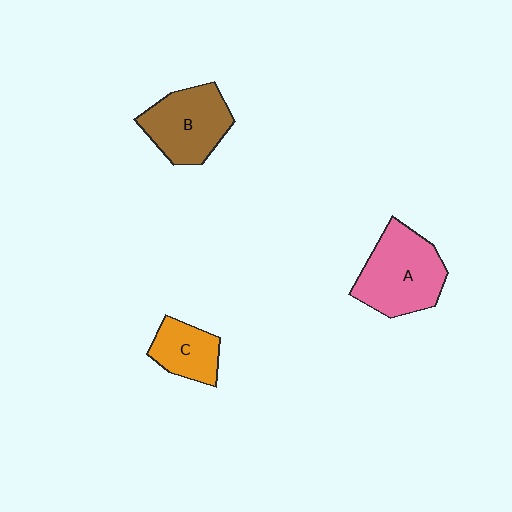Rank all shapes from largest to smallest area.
From largest to smallest: A (pink), B (brown), C (orange).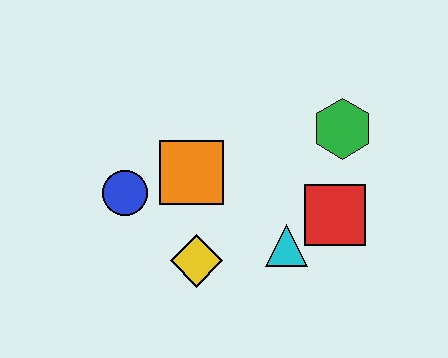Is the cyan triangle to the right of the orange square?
Yes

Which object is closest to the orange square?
The blue circle is closest to the orange square.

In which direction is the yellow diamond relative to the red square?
The yellow diamond is to the left of the red square.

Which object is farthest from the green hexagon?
The blue circle is farthest from the green hexagon.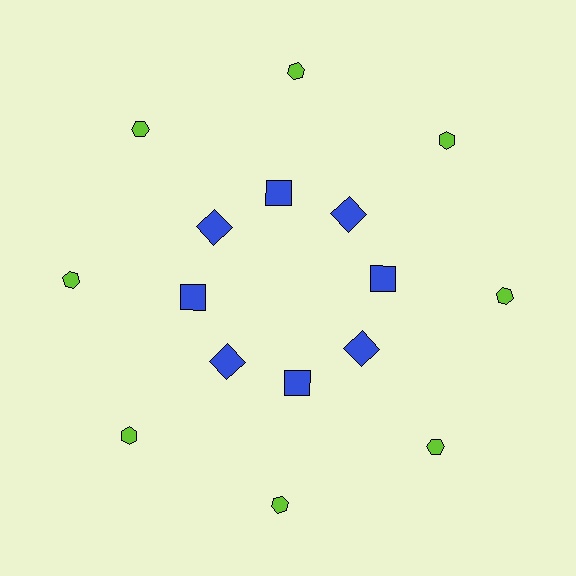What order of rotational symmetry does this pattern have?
This pattern has 8-fold rotational symmetry.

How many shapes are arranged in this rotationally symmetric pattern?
There are 16 shapes, arranged in 8 groups of 2.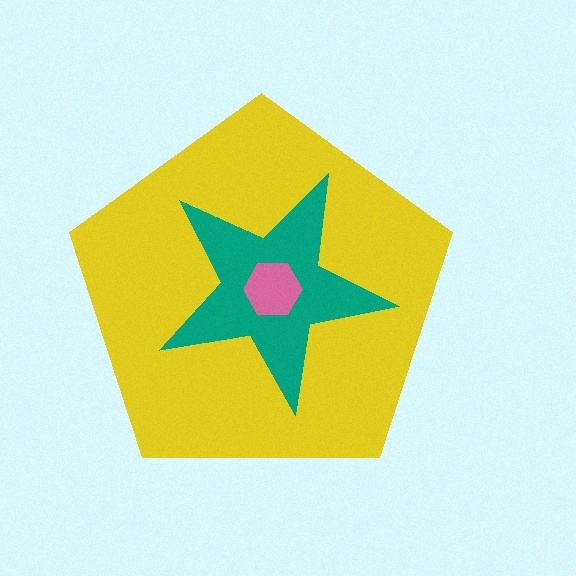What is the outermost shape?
The yellow pentagon.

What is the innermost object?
The pink hexagon.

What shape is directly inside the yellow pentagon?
The teal star.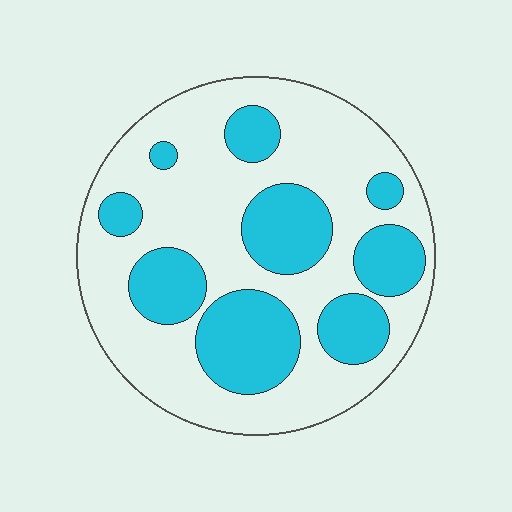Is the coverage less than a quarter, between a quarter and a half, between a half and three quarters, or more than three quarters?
Between a quarter and a half.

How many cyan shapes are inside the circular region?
9.